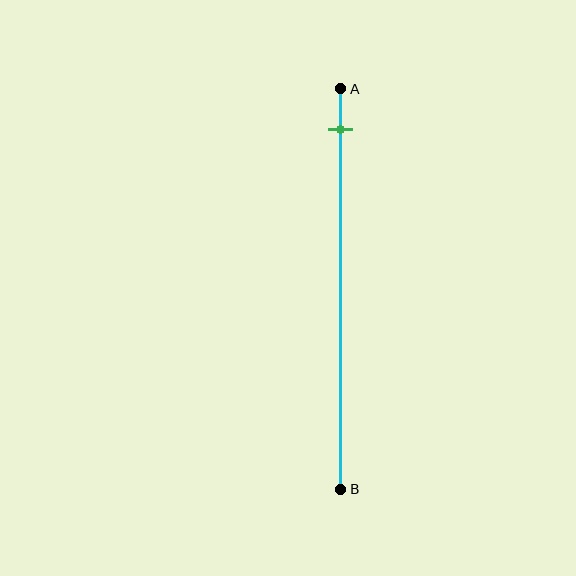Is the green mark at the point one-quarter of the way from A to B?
No, the mark is at about 10% from A, not at the 25% one-quarter point.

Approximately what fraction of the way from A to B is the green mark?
The green mark is approximately 10% of the way from A to B.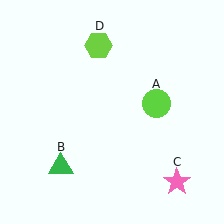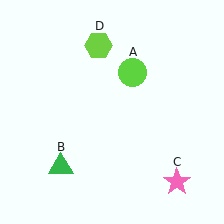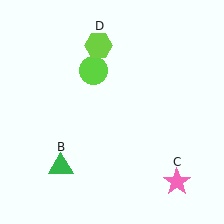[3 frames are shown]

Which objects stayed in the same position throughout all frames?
Green triangle (object B) and pink star (object C) and lime hexagon (object D) remained stationary.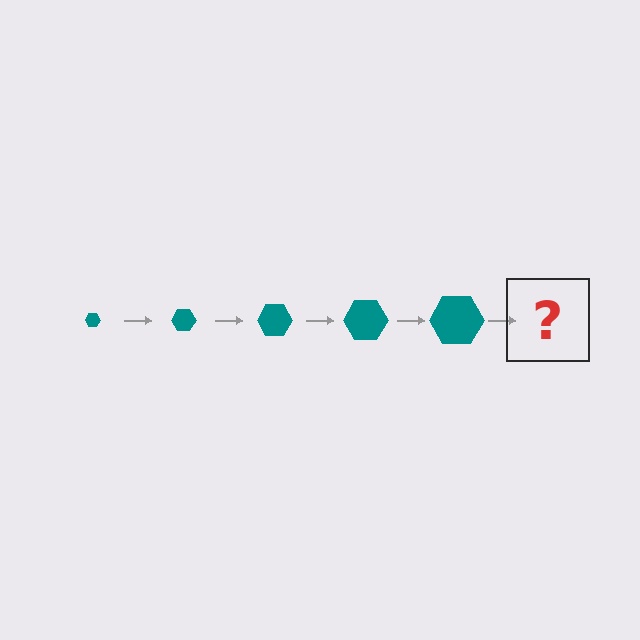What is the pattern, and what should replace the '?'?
The pattern is that the hexagon gets progressively larger each step. The '?' should be a teal hexagon, larger than the previous one.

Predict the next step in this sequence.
The next step is a teal hexagon, larger than the previous one.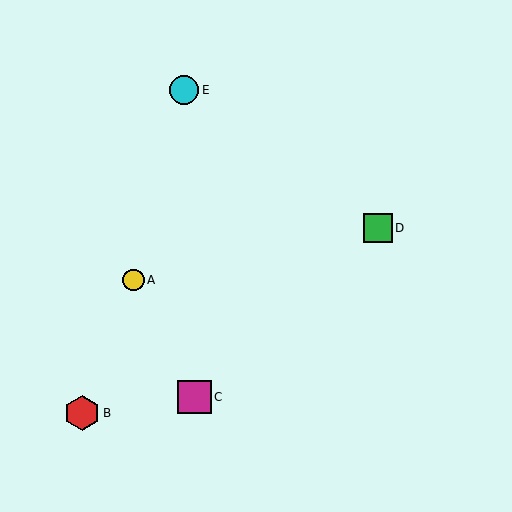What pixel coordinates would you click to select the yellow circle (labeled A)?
Click at (133, 280) to select the yellow circle A.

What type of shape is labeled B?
Shape B is a red hexagon.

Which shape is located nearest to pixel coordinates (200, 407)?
The magenta square (labeled C) at (195, 397) is nearest to that location.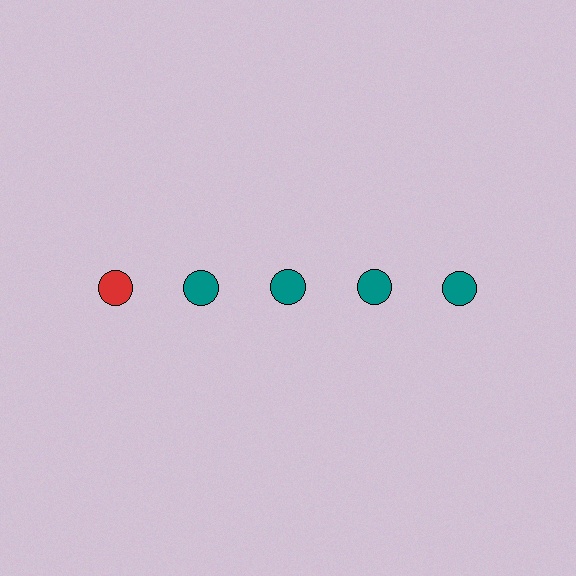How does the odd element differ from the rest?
It has a different color: red instead of teal.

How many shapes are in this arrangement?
There are 5 shapes arranged in a grid pattern.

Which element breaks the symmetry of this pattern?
The red circle in the top row, leftmost column breaks the symmetry. All other shapes are teal circles.